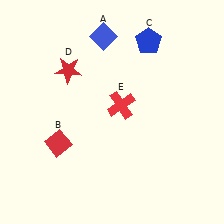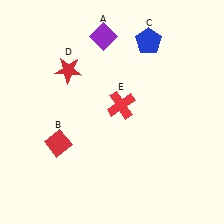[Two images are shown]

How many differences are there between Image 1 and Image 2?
There is 1 difference between the two images.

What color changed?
The diamond (A) changed from blue in Image 1 to purple in Image 2.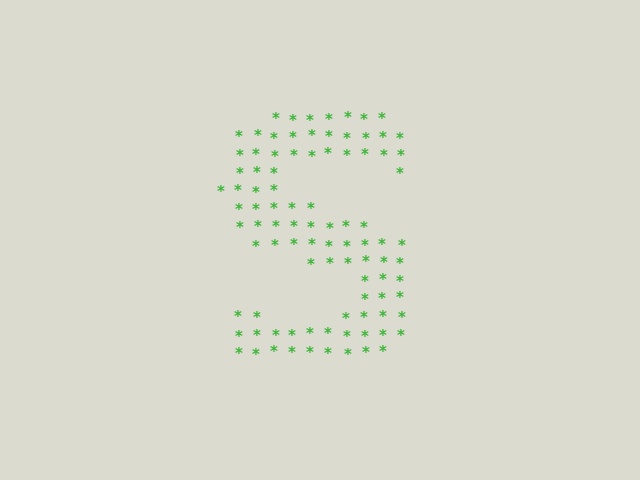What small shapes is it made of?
It is made of small asterisks.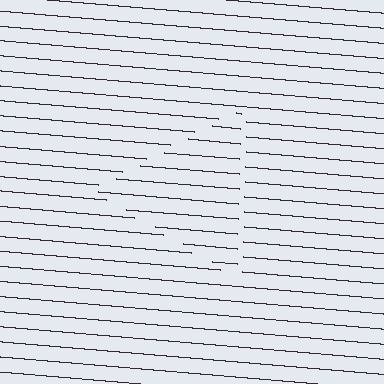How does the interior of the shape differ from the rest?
The interior of the shape contains the same grating, shifted by half a period — the contour is defined by the phase discontinuity where line-ends from the inner and outer gratings abut.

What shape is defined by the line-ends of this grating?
An illusory triangle. The interior of the shape contains the same grating, shifted by half a period — the contour is defined by the phase discontinuity where line-ends from the inner and outer gratings abut.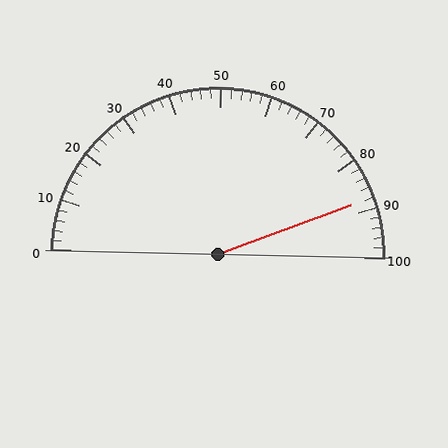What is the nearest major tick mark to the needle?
The nearest major tick mark is 90.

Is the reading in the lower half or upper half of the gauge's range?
The reading is in the upper half of the range (0 to 100).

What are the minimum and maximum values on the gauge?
The gauge ranges from 0 to 100.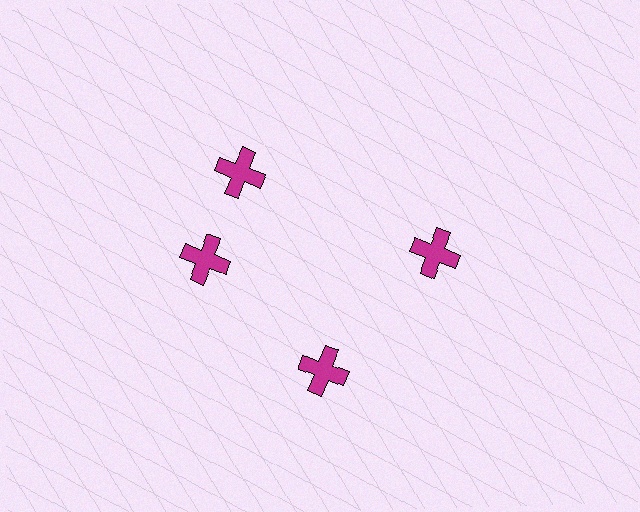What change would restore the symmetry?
The symmetry would be restored by rotating it back into even spacing with its neighbors so that all 4 crosses sit at equal angles and equal distance from the center.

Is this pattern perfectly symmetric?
No. The 4 magenta crosses are arranged in a ring, but one element near the 12 o'clock position is rotated out of alignment along the ring, breaking the 4-fold rotational symmetry.